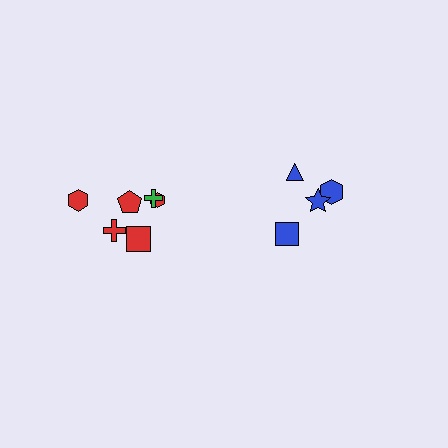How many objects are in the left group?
There are 6 objects.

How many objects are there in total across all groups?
There are 10 objects.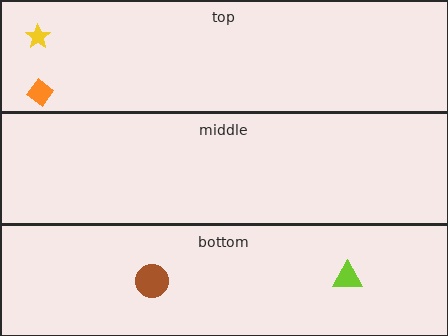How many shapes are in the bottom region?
2.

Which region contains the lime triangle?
The bottom region.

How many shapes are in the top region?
2.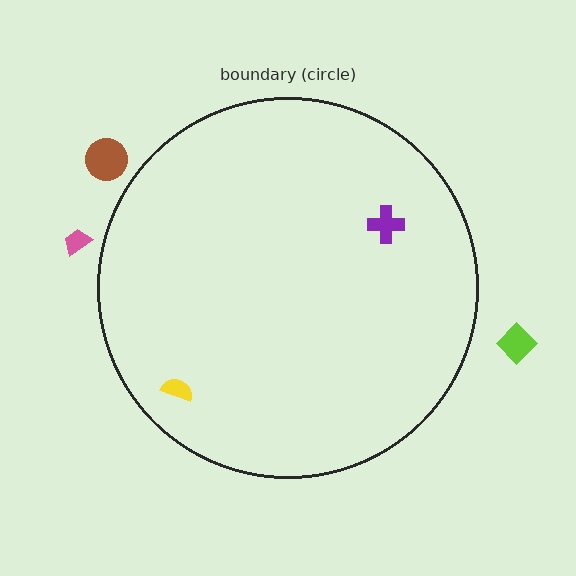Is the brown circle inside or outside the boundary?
Outside.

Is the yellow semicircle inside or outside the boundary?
Inside.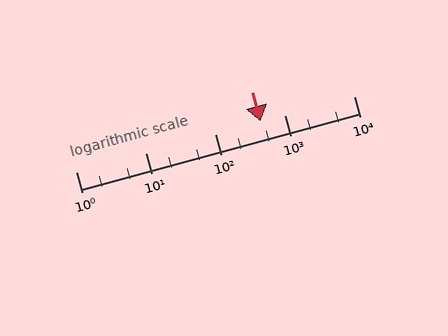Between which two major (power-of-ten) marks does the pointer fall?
The pointer is between 100 and 1000.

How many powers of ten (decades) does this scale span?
The scale spans 4 decades, from 1 to 10000.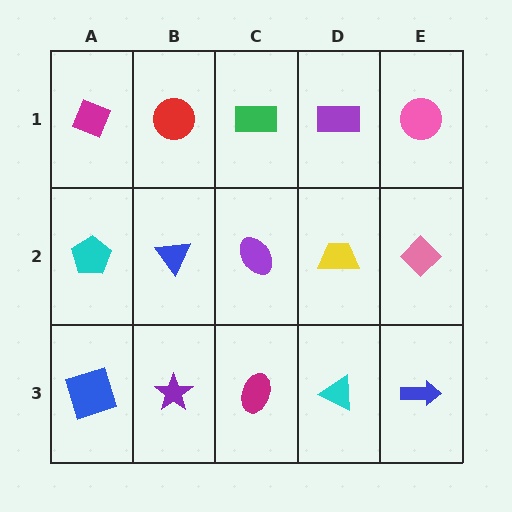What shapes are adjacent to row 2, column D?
A purple rectangle (row 1, column D), a cyan triangle (row 3, column D), a purple ellipse (row 2, column C), a pink diamond (row 2, column E).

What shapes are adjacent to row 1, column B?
A blue triangle (row 2, column B), a magenta diamond (row 1, column A), a green rectangle (row 1, column C).